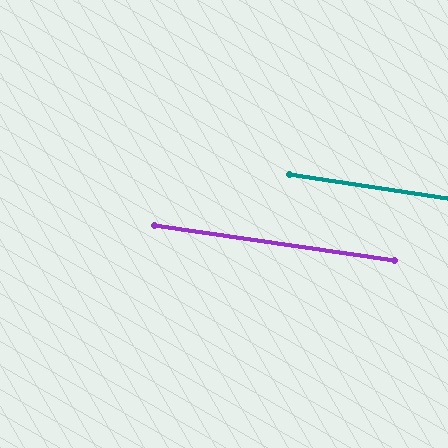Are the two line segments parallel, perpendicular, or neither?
Parallel — their directions differ by only 0.1°.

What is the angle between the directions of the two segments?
Approximately 0 degrees.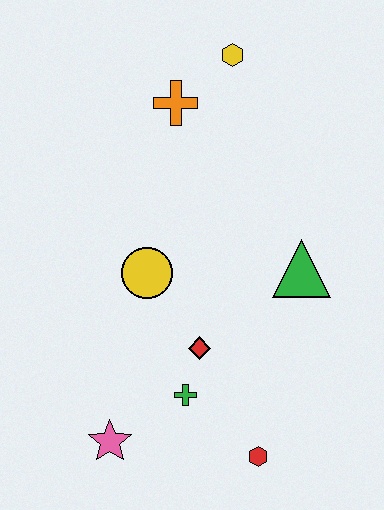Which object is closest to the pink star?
The green cross is closest to the pink star.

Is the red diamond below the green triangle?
Yes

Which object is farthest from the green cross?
The yellow hexagon is farthest from the green cross.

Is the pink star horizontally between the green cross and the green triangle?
No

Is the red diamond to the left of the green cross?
No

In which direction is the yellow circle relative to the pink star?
The yellow circle is above the pink star.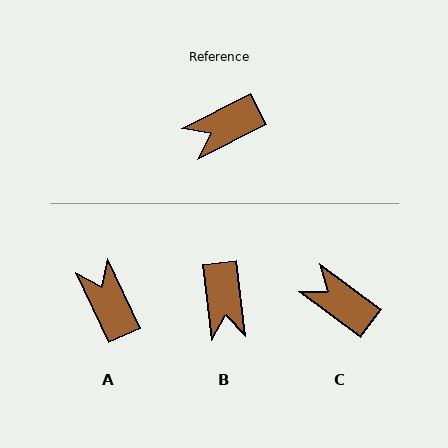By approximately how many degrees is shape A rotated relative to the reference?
Approximately 92 degrees clockwise.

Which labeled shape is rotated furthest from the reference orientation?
A, about 92 degrees away.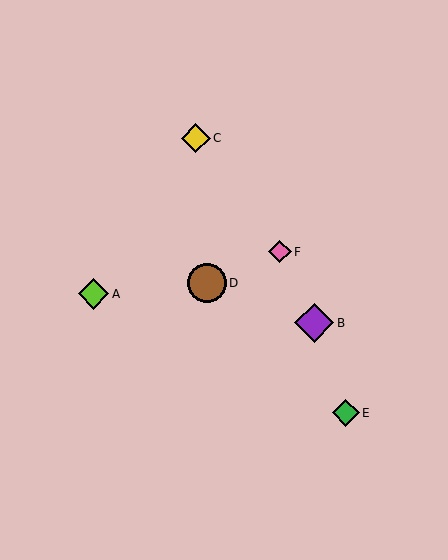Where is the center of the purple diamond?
The center of the purple diamond is at (314, 323).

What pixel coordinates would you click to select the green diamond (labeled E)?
Click at (346, 413) to select the green diamond E.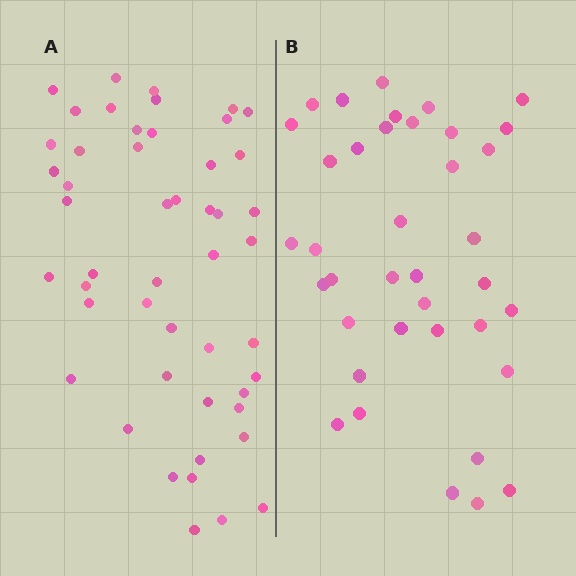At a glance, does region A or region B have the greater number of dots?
Region A (the left region) has more dots.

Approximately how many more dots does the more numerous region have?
Region A has roughly 12 or so more dots than region B.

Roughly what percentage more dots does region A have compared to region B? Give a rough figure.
About 30% more.